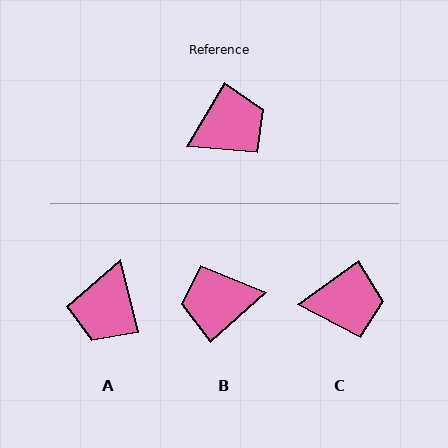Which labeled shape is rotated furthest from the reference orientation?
B, about 162 degrees away.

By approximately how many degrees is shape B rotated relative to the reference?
Approximately 162 degrees counter-clockwise.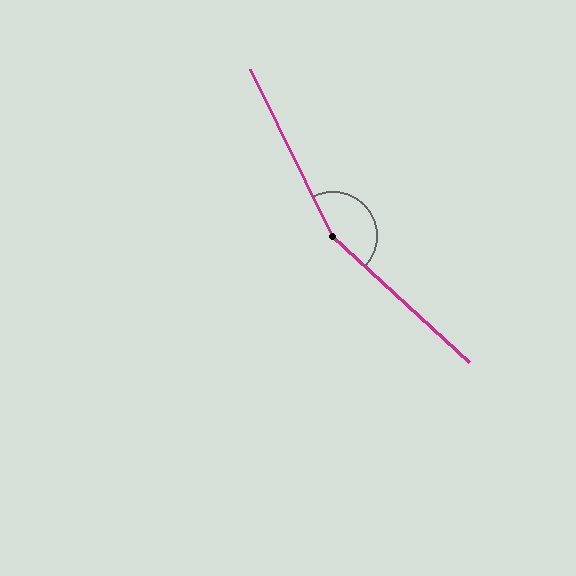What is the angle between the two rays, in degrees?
Approximately 159 degrees.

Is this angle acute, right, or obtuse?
It is obtuse.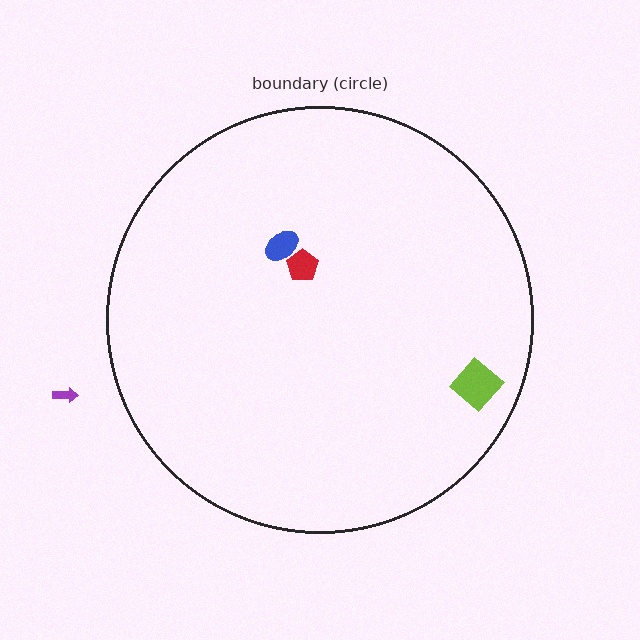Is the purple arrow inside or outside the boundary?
Outside.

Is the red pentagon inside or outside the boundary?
Inside.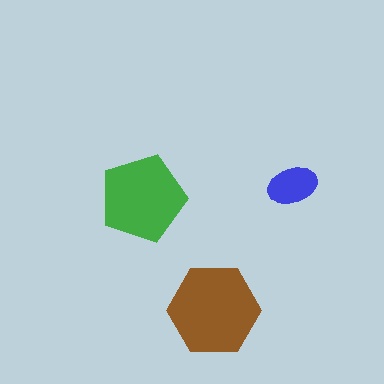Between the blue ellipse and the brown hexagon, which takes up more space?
The brown hexagon.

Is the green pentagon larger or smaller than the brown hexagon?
Smaller.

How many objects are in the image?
There are 3 objects in the image.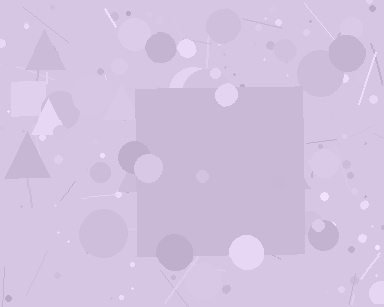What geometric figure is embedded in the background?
A square is embedded in the background.